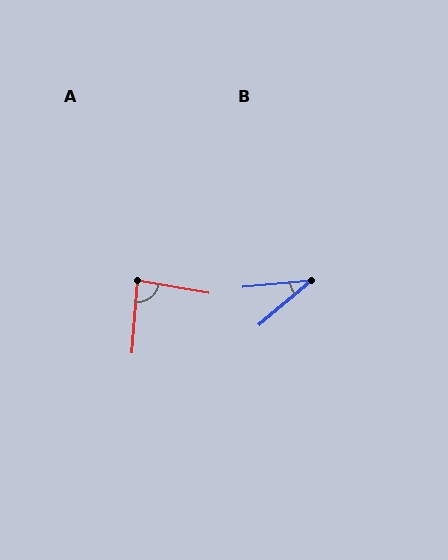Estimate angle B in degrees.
Approximately 35 degrees.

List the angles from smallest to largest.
B (35°), A (84°).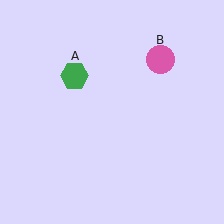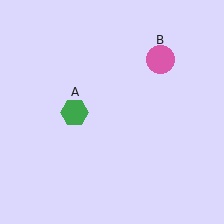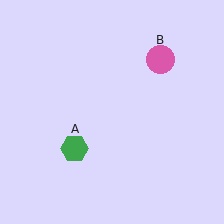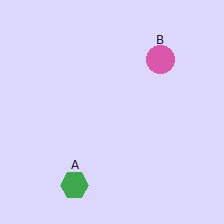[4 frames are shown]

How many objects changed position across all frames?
1 object changed position: green hexagon (object A).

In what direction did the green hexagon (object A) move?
The green hexagon (object A) moved down.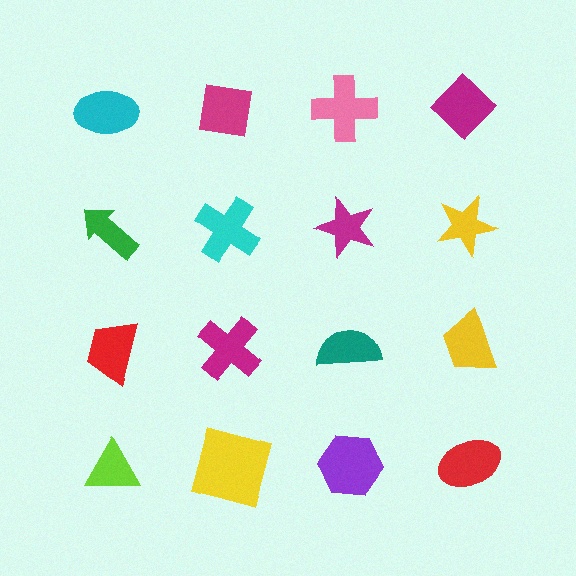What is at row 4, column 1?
A lime triangle.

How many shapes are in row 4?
4 shapes.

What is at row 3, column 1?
A red trapezoid.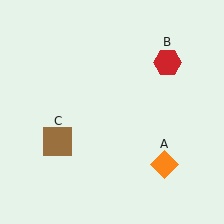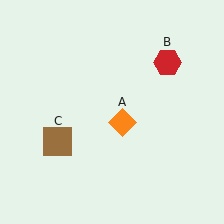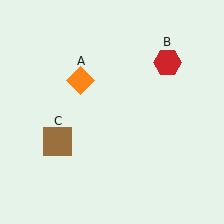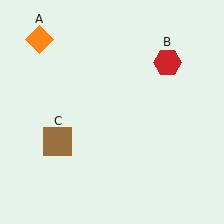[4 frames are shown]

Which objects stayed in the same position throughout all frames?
Red hexagon (object B) and brown square (object C) remained stationary.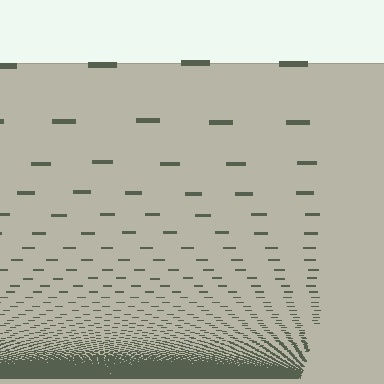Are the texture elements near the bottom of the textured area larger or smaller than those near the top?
Smaller. The gradient is inverted — elements near the bottom are smaller and denser.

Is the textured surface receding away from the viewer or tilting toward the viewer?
The surface appears to tilt toward the viewer. Texture elements get larger and sparser toward the top.